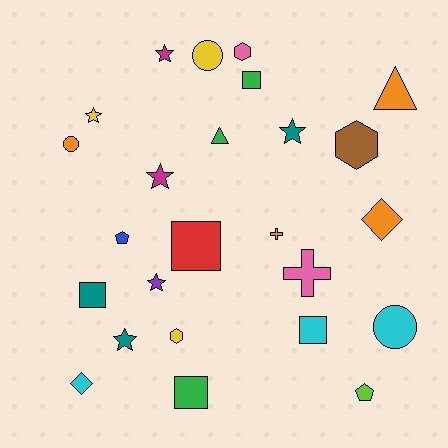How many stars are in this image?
There are 6 stars.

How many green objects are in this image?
There are 3 green objects.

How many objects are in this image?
There are 25 objects.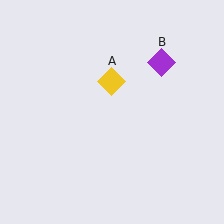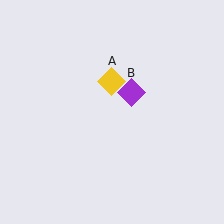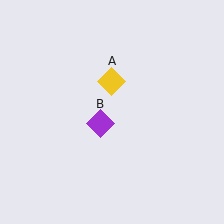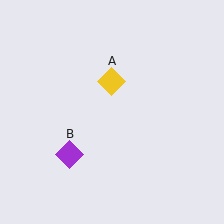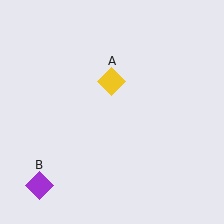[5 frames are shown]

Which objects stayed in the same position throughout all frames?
Yellow diamond (object A) remained stationary.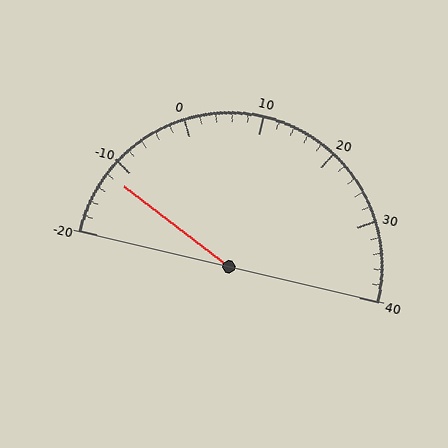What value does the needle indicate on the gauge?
The needle indicates approximately -12.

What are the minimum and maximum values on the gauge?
The gauge ranges from -20 to 40.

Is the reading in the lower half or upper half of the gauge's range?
The reading is in the lower half of the range (-20 to 40).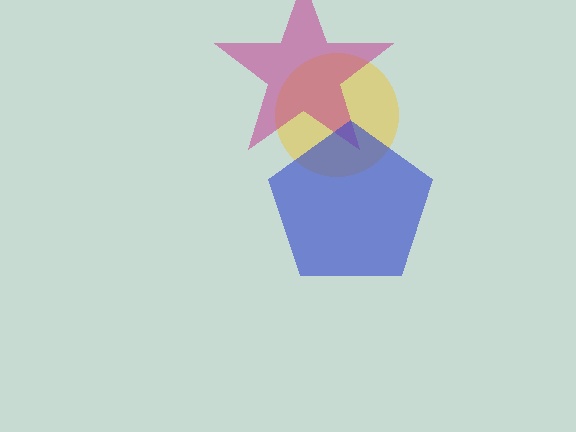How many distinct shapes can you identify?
There are 3 distinct shapes: a yellow circle, a magenta star, a blue pentagon.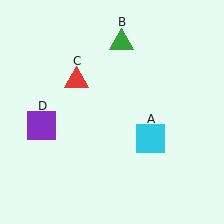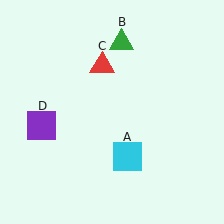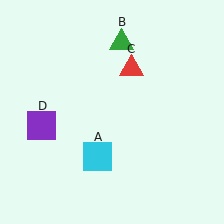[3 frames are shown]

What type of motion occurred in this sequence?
The cyan square (object A), red triangle (object C) rotated clockwise around the center of the scene.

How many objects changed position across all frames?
2 objects changed position: cyan square (object A), red triangle (object C).